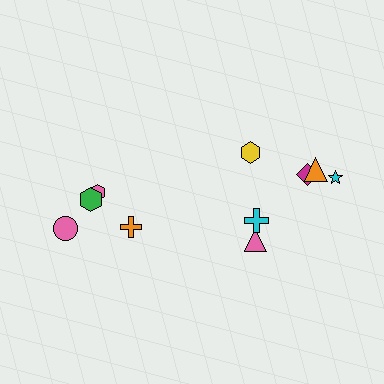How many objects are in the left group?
There are 4 objects.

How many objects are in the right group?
There are 6 objects.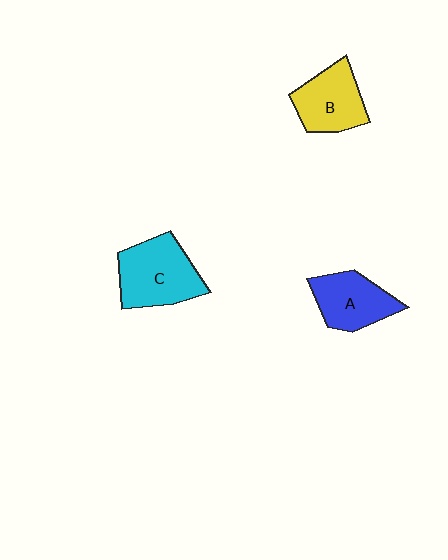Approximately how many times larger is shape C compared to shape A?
Approximately 1.3 times.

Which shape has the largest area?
Shape C (cyan).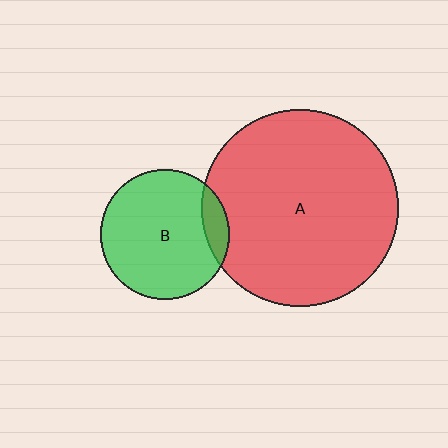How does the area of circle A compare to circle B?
Approximately 2.3 times.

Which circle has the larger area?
Circle A (red).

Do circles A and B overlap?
Yes.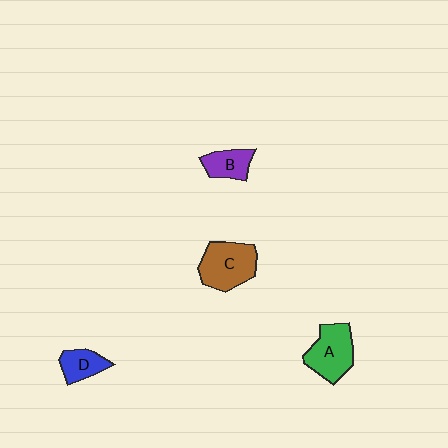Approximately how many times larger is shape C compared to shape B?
Approximately 1.8 times.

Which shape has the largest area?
Shape C (brown).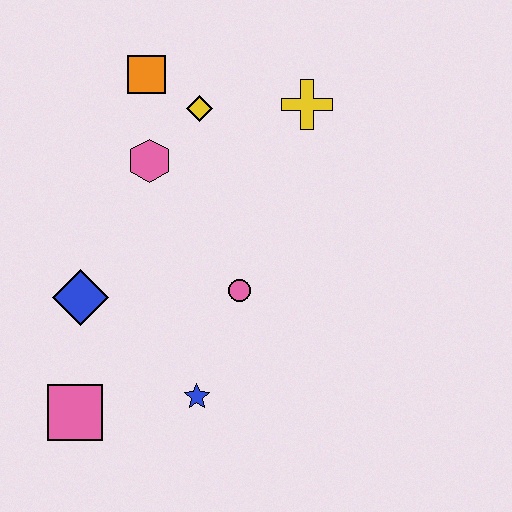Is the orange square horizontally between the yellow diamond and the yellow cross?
No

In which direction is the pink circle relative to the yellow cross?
The pink circle is below the yellow cross.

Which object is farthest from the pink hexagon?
The pink square is farthest from the pink hexagon.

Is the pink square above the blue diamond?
No